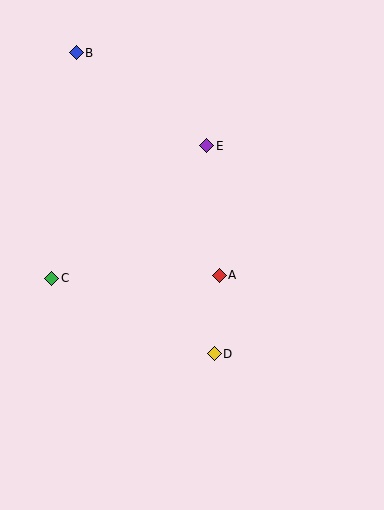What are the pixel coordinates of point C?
Point C is at (52, 278).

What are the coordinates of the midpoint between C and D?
The midpoint between C and D is at (133, 316).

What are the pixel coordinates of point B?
Point B is at (76, 53).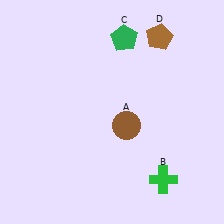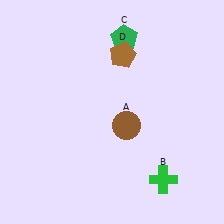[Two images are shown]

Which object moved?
The brown pentagon (D) moved left.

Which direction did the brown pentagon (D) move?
The brown pentagon (D) moved left.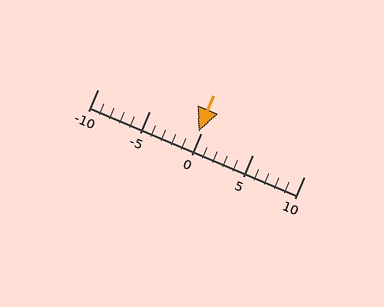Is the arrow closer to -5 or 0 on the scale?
The arrow is closer to 0.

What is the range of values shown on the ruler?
The ruler shows values from -10 to 10.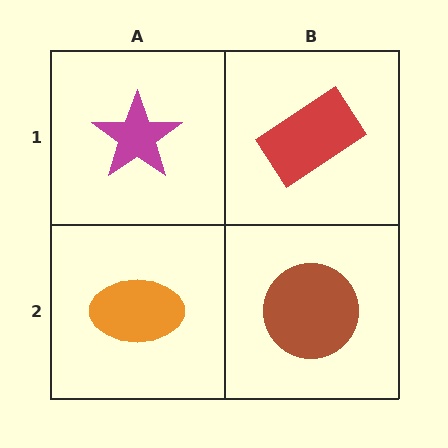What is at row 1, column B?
A red rectangle.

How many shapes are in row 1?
2 shapes.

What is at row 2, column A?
An orange ellipse.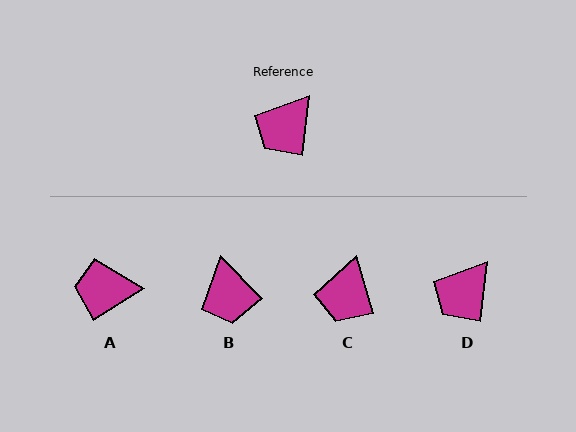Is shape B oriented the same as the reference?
No, it is off by about 51 degrees.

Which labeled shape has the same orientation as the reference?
D.